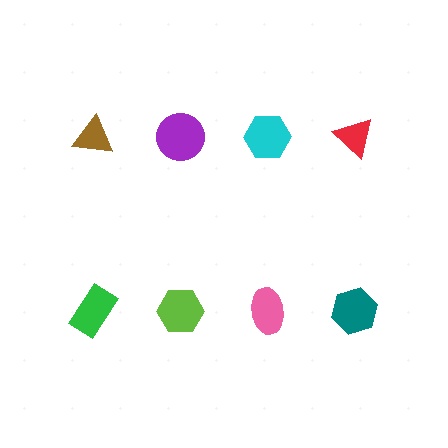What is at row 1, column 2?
A purple circle.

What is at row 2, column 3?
A pink ellipse.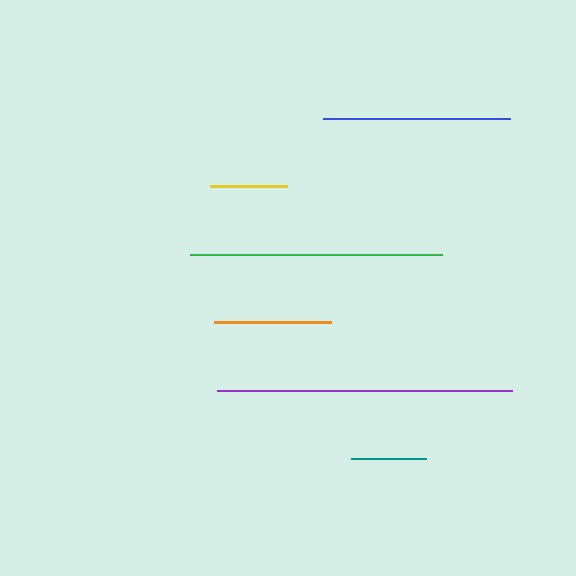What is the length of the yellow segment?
The yellow segment is approximately 77 pixels long.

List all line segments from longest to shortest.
From longest to shortest: purple, green, blue, orange, yellow, teal.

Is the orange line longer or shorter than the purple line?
The purple line is longer than the orange line.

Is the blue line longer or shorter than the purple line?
The purple line is longer than the blue line.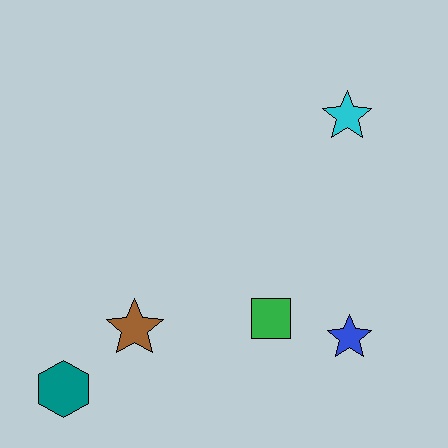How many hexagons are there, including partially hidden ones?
There is 1 hexagon.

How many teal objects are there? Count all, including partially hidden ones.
There is 1 teal object.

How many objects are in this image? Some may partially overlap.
There are 5 objects.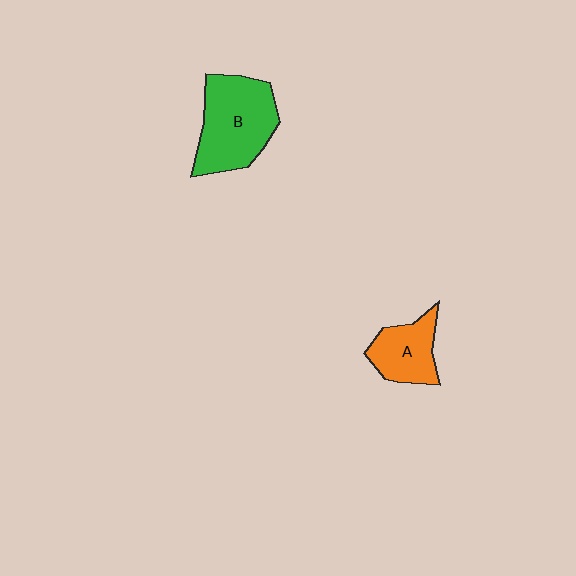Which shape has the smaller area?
Shape A (orange).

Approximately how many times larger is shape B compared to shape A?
Approximately 1.7 times.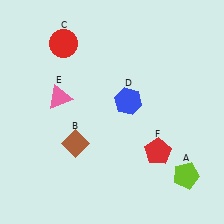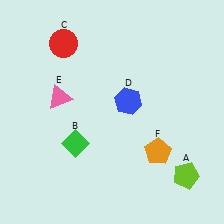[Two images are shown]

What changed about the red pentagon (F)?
In Image 1, F is red. In Image 2, it changed to orange.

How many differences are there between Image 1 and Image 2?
There are 2 differences between the two images.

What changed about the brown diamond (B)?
In Image 1, B is brown. In Image 2, it changed to green.